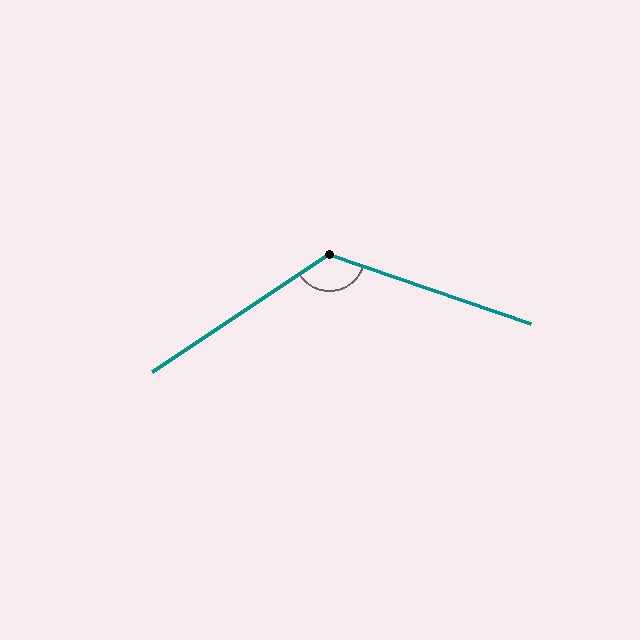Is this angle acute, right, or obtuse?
It is obtuse.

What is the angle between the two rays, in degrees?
Approximately 128 degrees.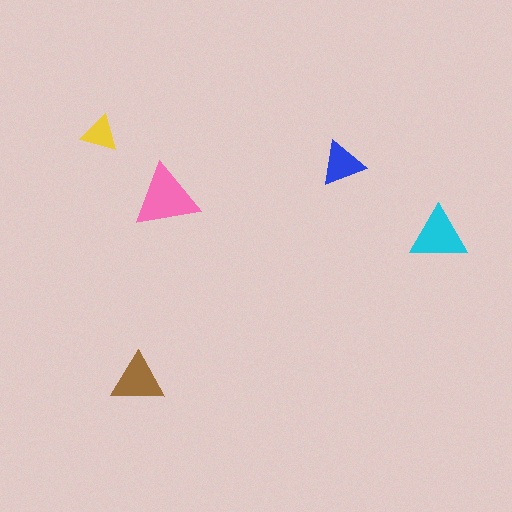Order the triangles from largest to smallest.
the pink one, the cyan one, the brown one, the blue one, the yellow one.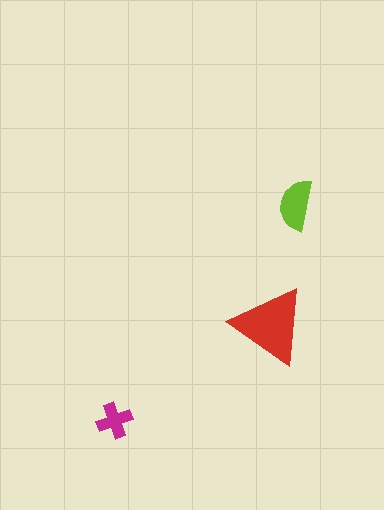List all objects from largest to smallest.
The red triangle, the lime semicircle, the magenta cross.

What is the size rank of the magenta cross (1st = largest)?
3rd.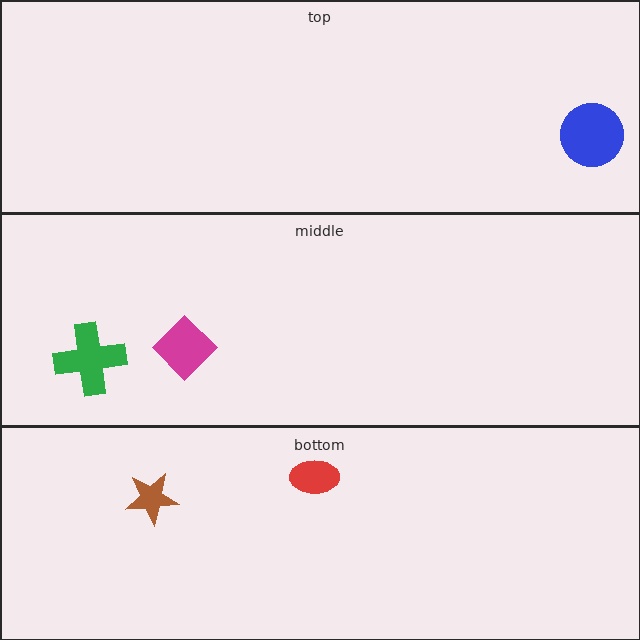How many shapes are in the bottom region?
2.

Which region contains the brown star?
The bottom region.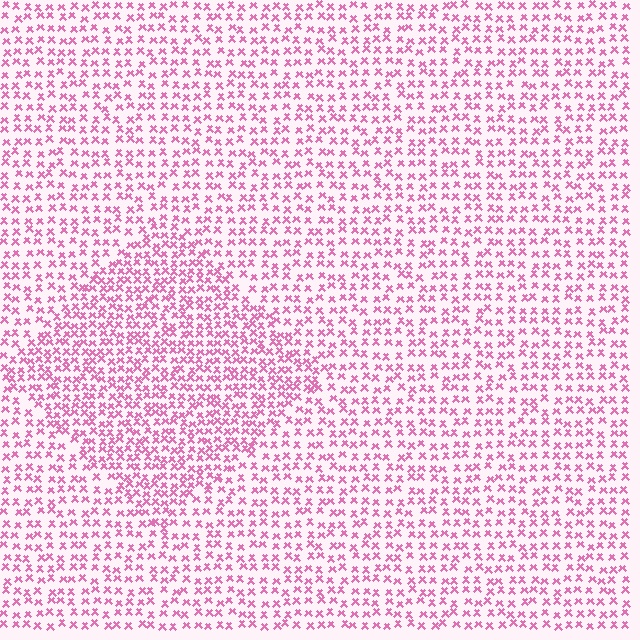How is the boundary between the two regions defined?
The boundary is defined by a change in element density (approximately 1.6x ratio). All elements are the same color, size, and shape.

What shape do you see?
I see a diamond.